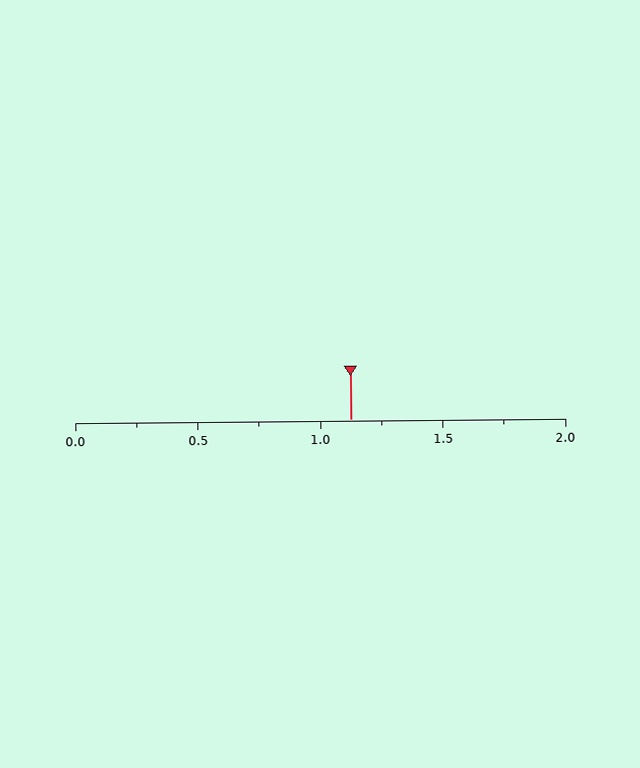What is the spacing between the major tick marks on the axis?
The major ticks are spaced 0.5 apart.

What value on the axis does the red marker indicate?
The marker indicates approximately 1.12.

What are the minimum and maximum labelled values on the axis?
The axis runs from 0.0 to 2.0.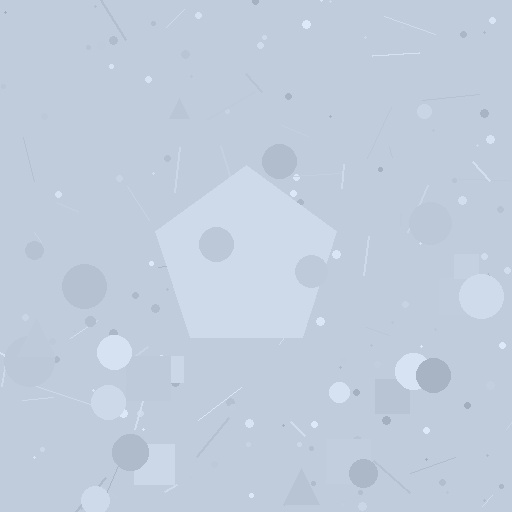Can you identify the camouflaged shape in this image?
The camouflaged shape is a pentagon.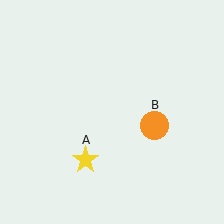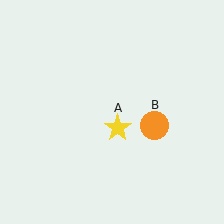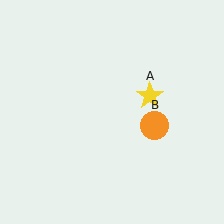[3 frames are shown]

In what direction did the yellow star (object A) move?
The yellow star (object A) moved up and to the right.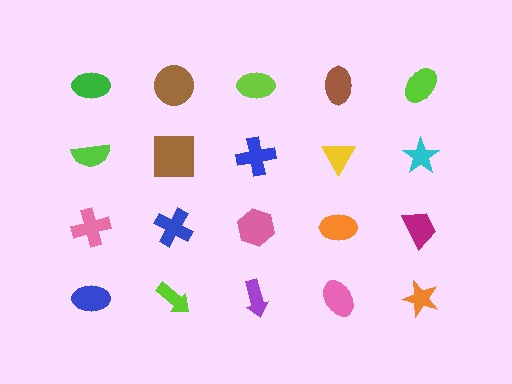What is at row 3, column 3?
A pink hexagon.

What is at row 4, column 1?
A blue ellipse.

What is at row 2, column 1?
A lime semicircle.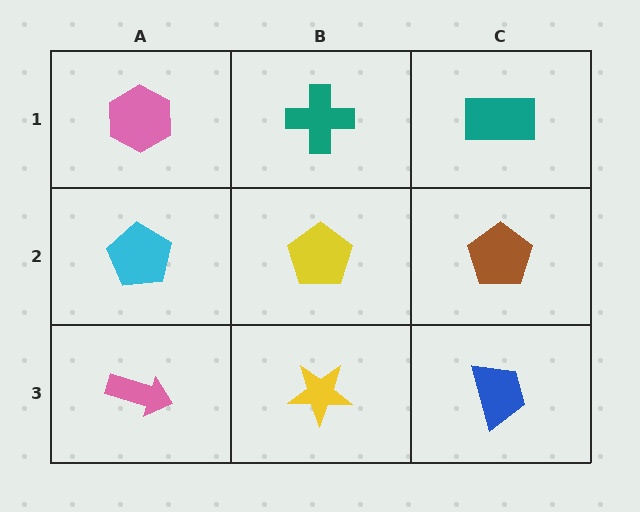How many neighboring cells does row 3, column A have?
2.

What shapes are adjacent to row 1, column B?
A yellow pentagon (row 2, column B), a pink hexagon (row 1, column A), a teal rectangle (row 1, column C).